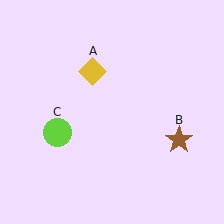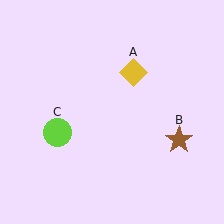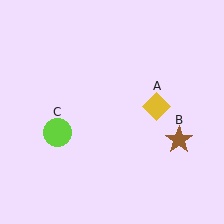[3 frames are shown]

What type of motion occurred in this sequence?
The yellow diamond (object A) rotated clockwise around the center of the scene.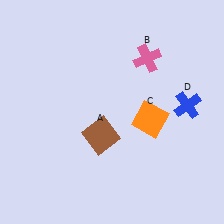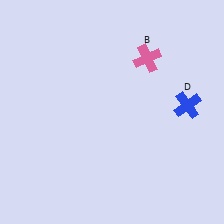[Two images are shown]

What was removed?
The orange square (C), the brown square (A) were removed in Image 2.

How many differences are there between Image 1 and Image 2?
There are 2 differences between the two images.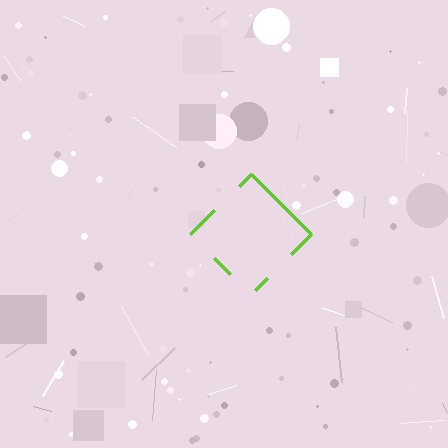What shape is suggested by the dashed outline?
The dashed outline suggests a diamond.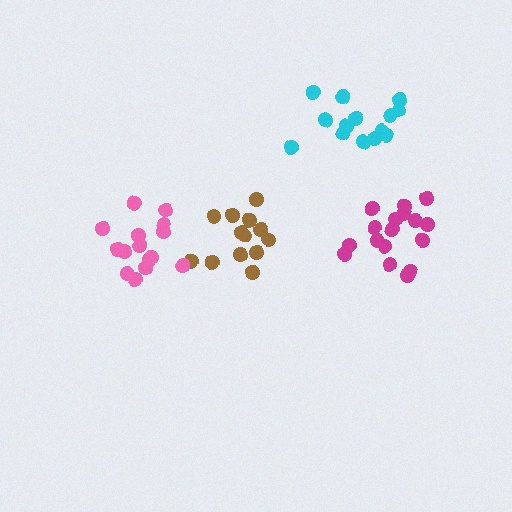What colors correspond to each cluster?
The clusters are colored: brown, magenta, cyan, pink.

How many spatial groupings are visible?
There are 4 spatial groupings.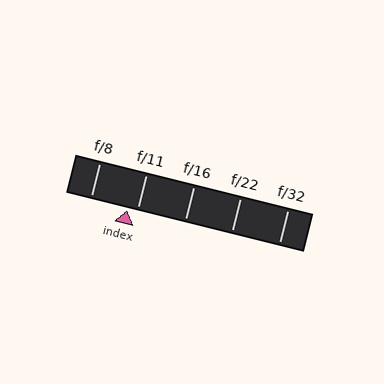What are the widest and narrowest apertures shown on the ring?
The widest aperture shown is f/8 and the narrowest is f/32.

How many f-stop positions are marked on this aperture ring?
There are 5 f-stop positions marked.